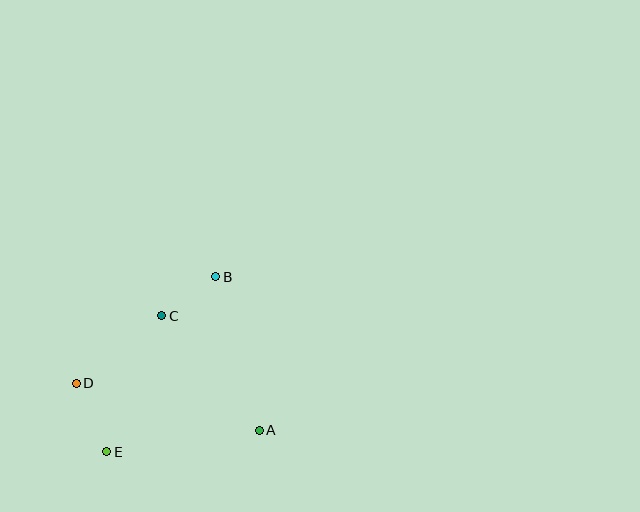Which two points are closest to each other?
Points B and C are closest to each other.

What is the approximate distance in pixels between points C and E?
The distance between C and E is approximately 147 pixels.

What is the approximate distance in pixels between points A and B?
The distance between A and B is approximately 159 pixels.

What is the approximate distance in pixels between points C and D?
The distance between C and D is approximately 109 pixels.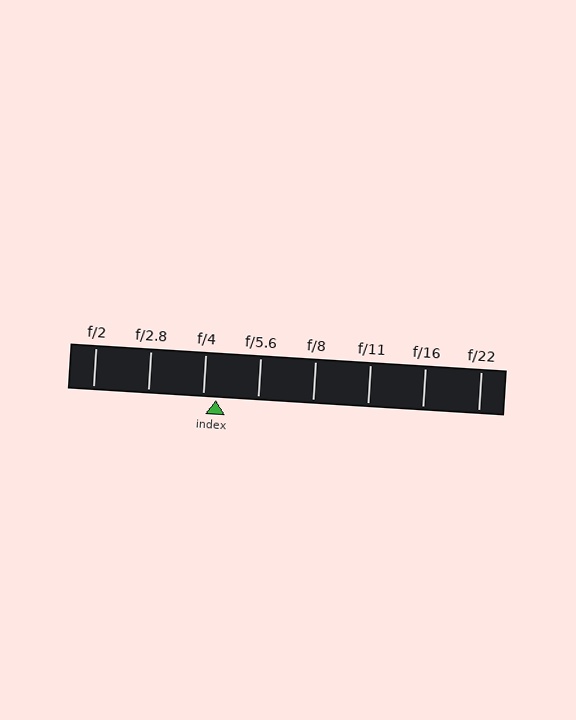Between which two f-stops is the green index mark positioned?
The index mark is between f/4 and f/5.6.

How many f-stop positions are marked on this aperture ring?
There are 8 f-stop positions marked.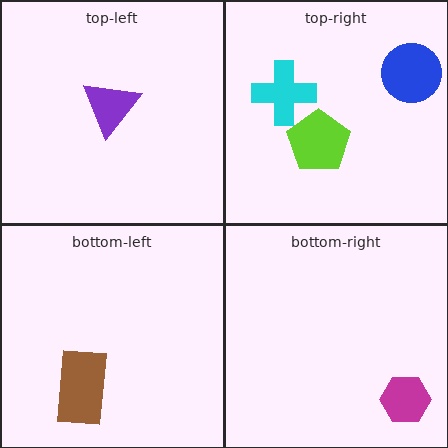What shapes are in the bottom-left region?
The brown rectangle.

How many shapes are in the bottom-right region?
1.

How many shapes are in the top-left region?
1.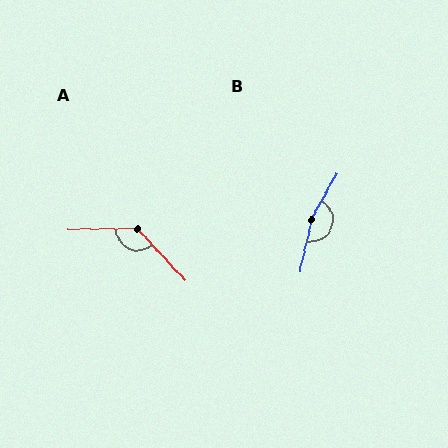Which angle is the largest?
B, at approximately 163 degrees.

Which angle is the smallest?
A, at approximately 132 degrees.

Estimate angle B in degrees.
Approximately 163 degrees.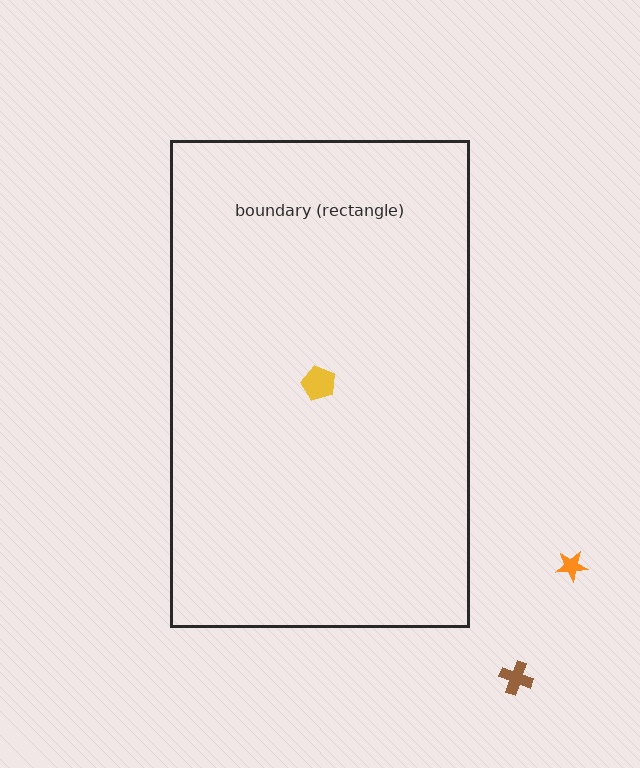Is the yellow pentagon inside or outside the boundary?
Inside.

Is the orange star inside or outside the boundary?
Outside.